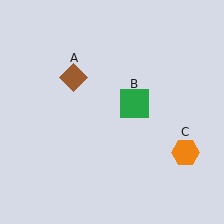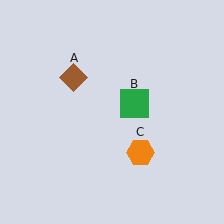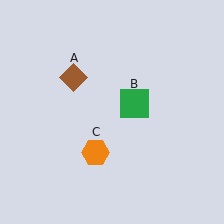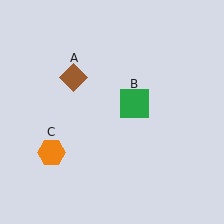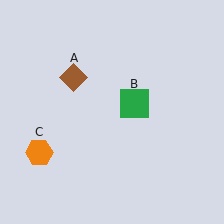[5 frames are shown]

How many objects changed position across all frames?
1 object changed position: orange hexagon (object C).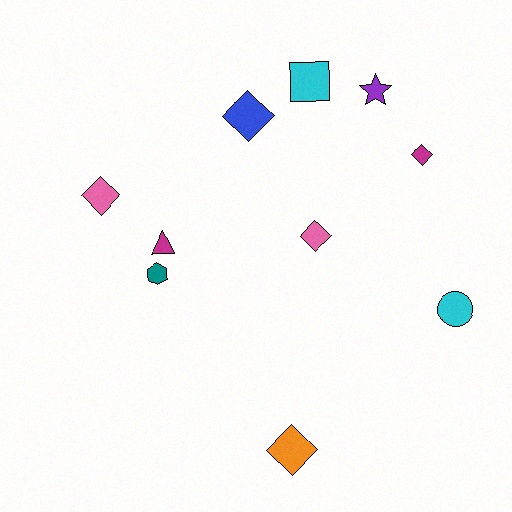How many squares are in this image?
There is 1 square.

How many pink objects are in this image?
There are 2 pink objects.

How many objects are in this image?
There are 10 objects.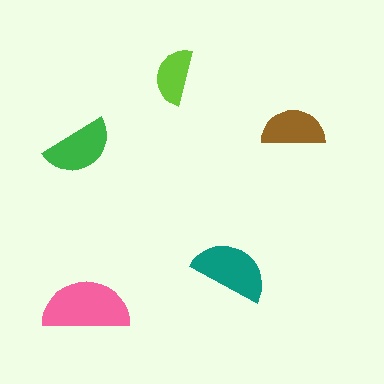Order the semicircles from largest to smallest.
the pink one, the teal one, the green one, the brown one, the lime one.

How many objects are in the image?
There are 5 objects in the image.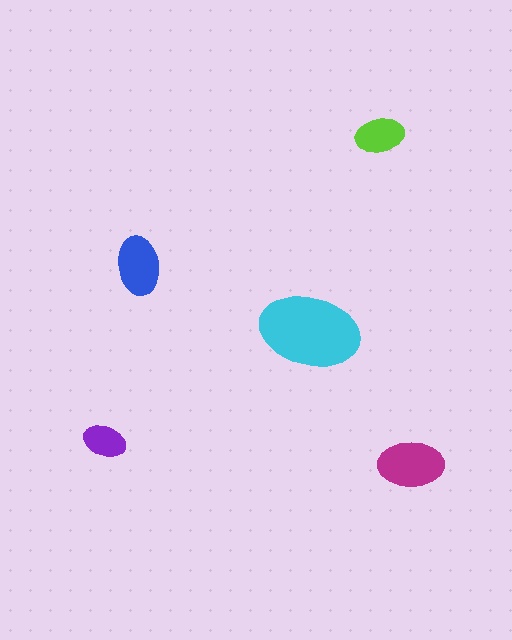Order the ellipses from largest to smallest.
the cyan one, the magenta one, the blue one, the lime one, the purple one.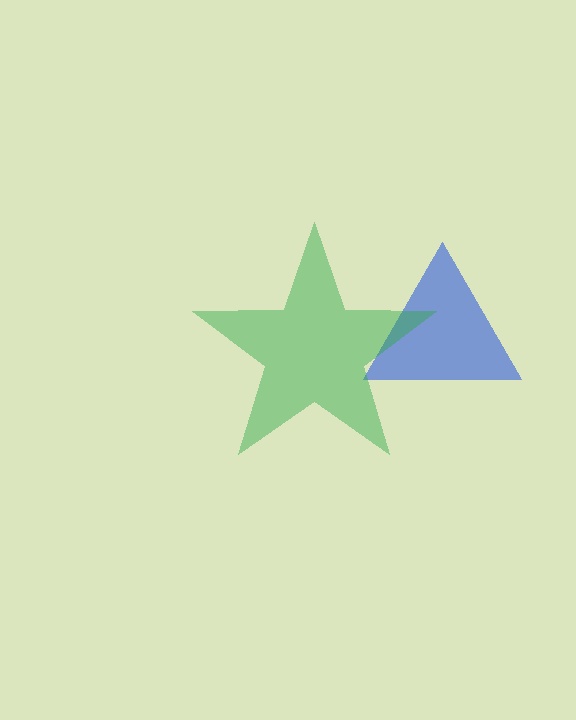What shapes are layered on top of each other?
The layered shapes are: a blue triangle, a green star.